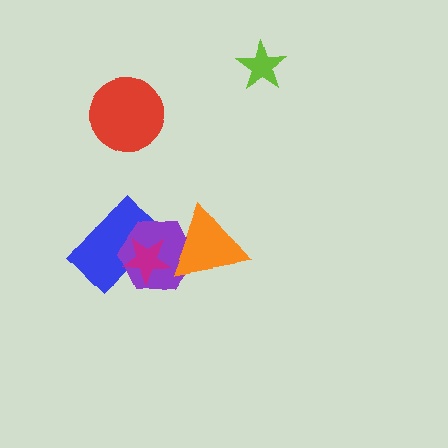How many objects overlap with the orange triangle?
2 objects overlap with the orange triangle.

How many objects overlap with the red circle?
0 objects overlap with the red circle.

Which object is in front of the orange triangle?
The magenta star is in front of the orange triangle.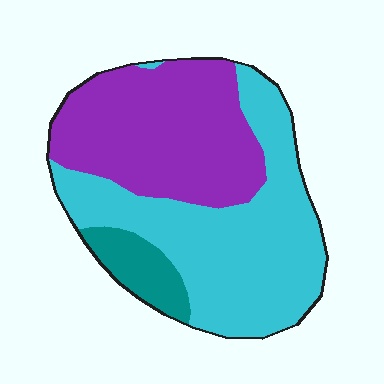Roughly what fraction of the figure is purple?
Purple takes up about two fifths (2/5) of the figure.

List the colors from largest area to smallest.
From largest to smallest: cyan, purple, teal.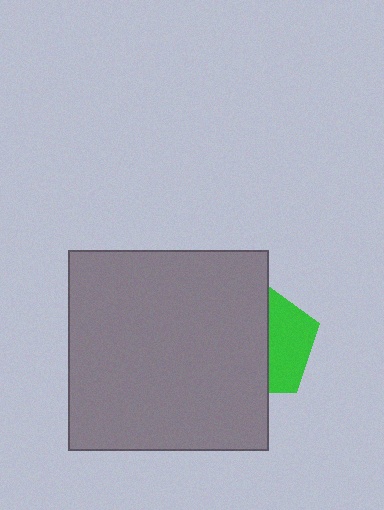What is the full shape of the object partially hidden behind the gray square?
The partially hidden object is a green pentagon.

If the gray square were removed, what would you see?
You would see the complete green pentagon.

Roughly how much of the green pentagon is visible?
A small part of it is visible (roughly 39%).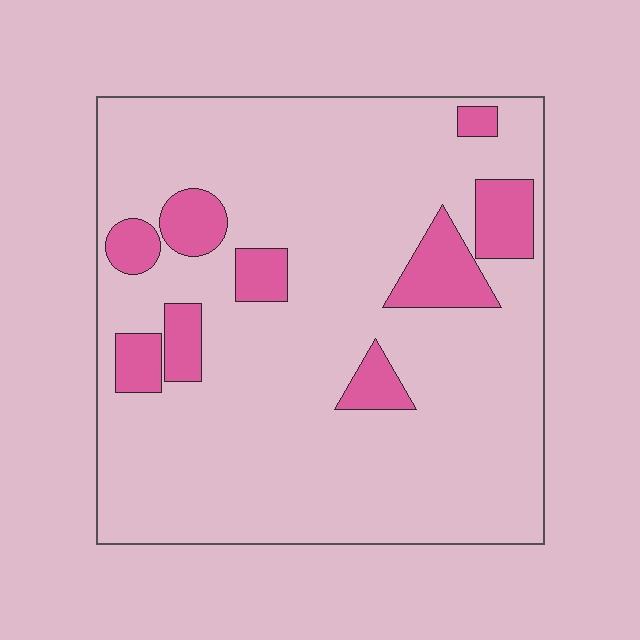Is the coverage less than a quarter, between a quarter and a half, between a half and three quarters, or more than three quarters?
Less than a quarter.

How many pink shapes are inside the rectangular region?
9.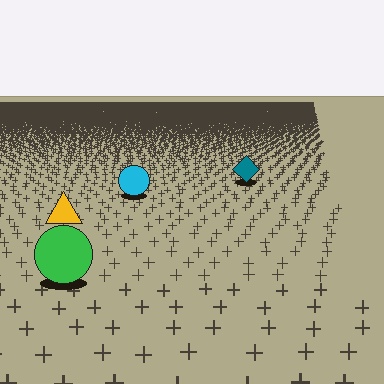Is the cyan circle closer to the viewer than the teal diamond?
Yes. The cyan circle is closer — you can tell from the texture gradient: the ground texture is coarser near it.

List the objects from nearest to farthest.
From nearest to farthest: the green circle, the yellow triangle, the cyan circle, the teal diamond.